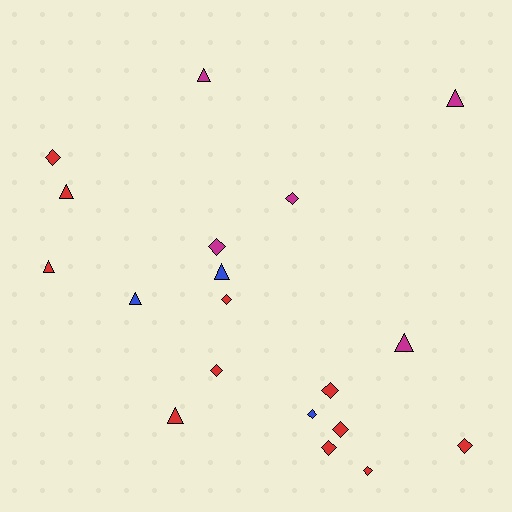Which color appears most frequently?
Red, with 11 objects.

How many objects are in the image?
There are 19 objects.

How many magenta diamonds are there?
There are 2 magenta diamonds.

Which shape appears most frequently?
Diamond, with 11 objects.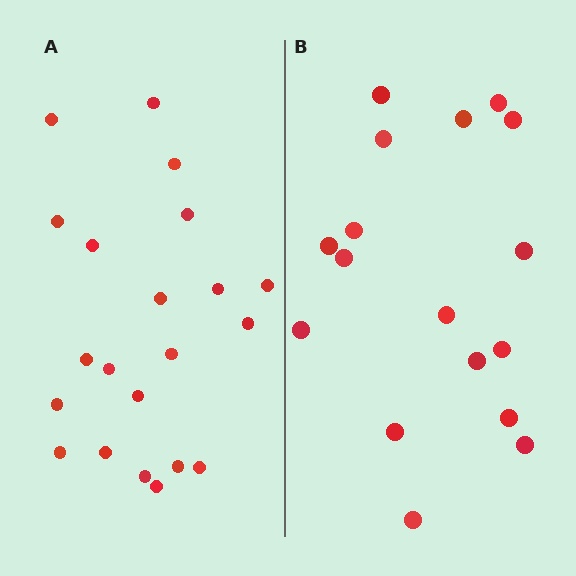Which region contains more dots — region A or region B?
Region A (the left region) has more dots.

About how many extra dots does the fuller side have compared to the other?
Region A has about 4 more dots than region B.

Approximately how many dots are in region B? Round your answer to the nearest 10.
About 20 dots. (The exact count is 17, which rounds to 20.)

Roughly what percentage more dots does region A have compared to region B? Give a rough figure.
About 25% more.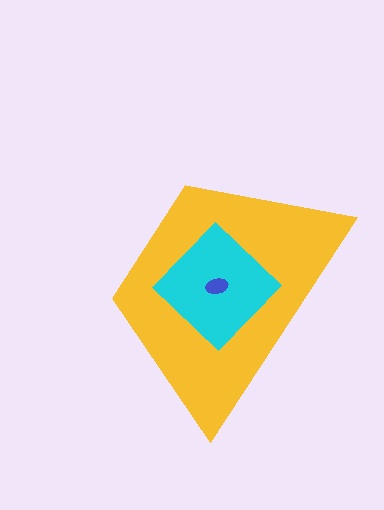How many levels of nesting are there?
3.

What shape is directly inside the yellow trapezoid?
The cyan diamond.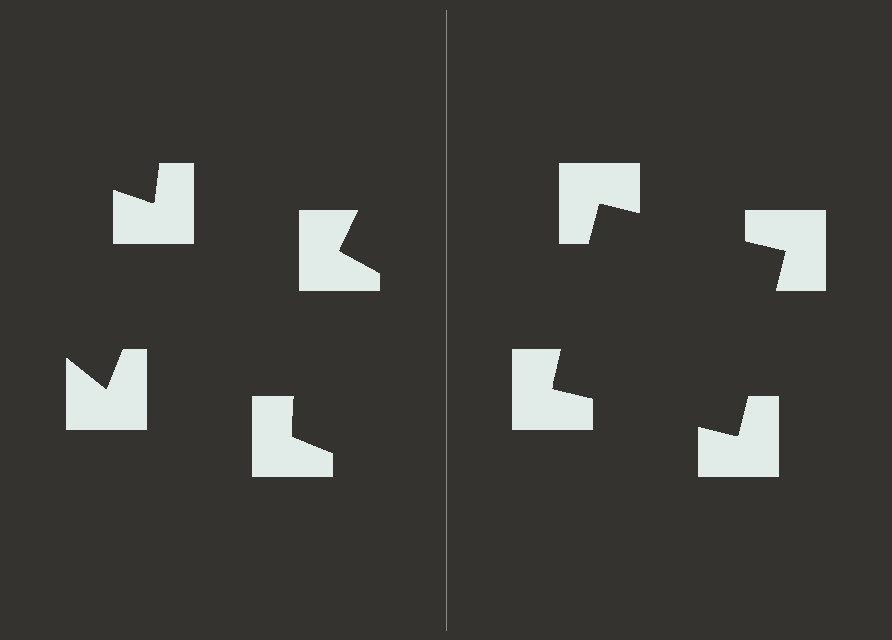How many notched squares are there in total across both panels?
8 — 4 on each side.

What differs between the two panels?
The notched squares are positioned identically on both sides; only the wedge orientations differ. On the right they align to a square; on the left they are misaligned.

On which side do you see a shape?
An illusory square appears on the right side. On the left side the wedge cuts are rotated, so no coherent shape forms.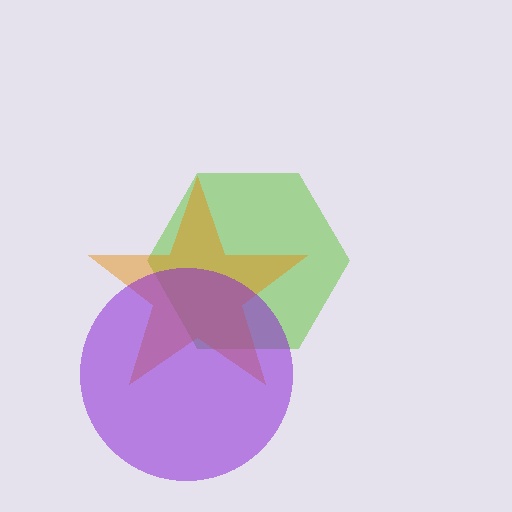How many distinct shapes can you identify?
There are 3 distinct shapes: a lime hexagon, an orange star, a purple circle.